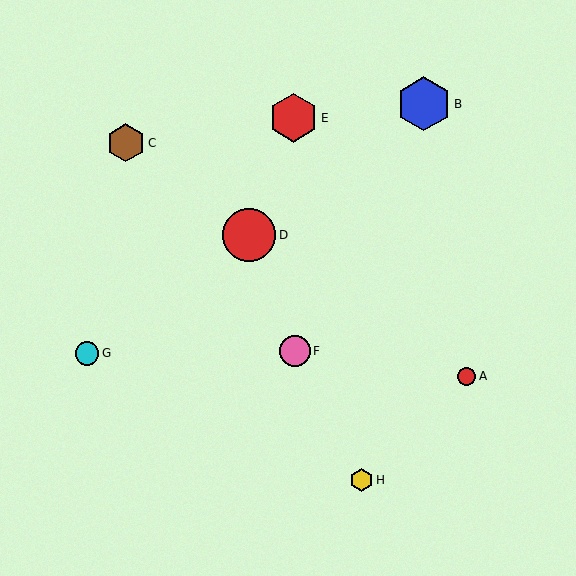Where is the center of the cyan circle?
The center of the cyan circle is at (87, 353).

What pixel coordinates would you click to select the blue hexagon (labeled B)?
Click at (424, 104) to select the blue hexagon B.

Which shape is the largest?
The blue hexagon (labeled B) is the largest.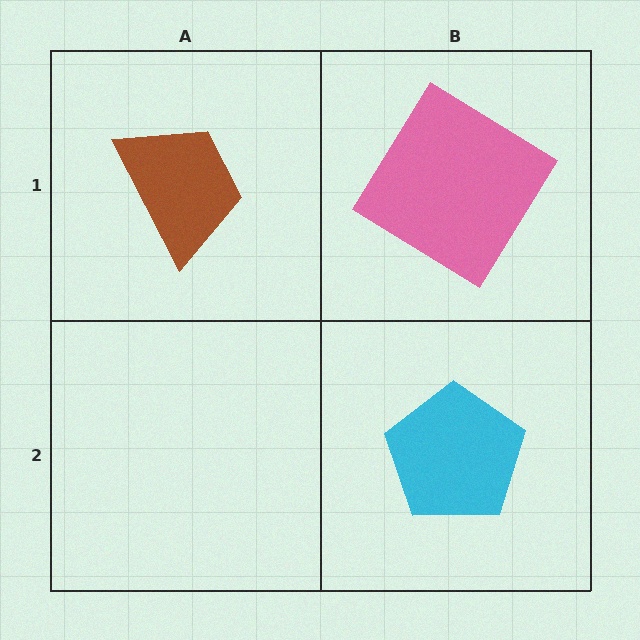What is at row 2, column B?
A cyan pentagon.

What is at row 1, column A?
A brown trapezoid.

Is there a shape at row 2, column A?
No, that cell is empty.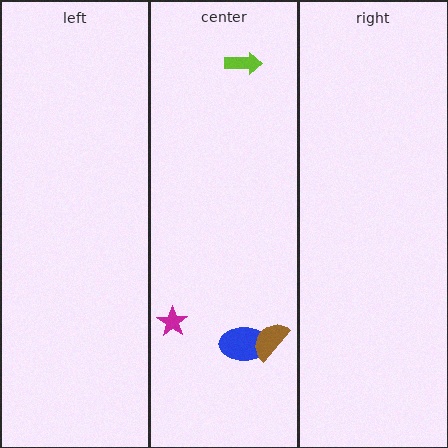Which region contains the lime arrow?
The center region.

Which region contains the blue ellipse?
The center region.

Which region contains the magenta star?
The center region.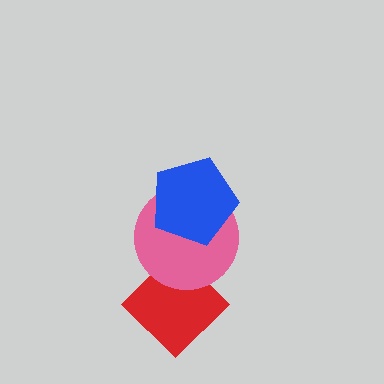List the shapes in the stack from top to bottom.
From top to bottom: the blue pentagon, the pink circle, the red diamond.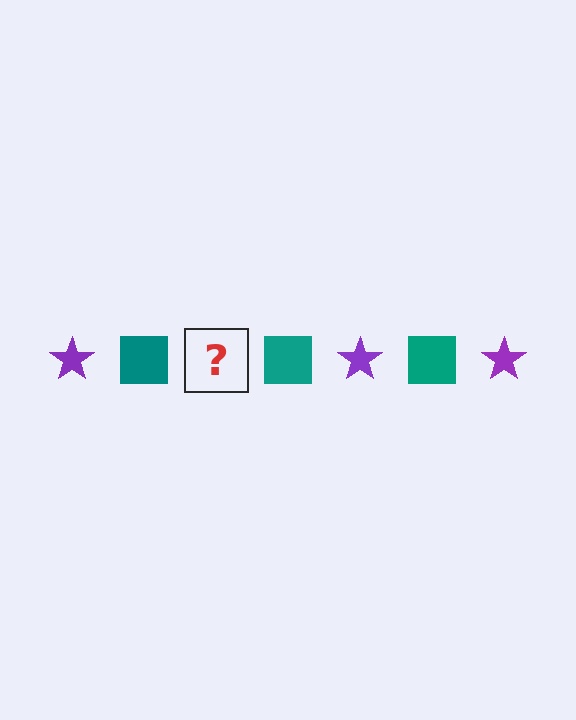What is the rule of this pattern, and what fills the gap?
The rule is that the pattern alternates between purple star and teal square. The gap should be filled with a purple star.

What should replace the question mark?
The question mark should be replaced with a purple star.